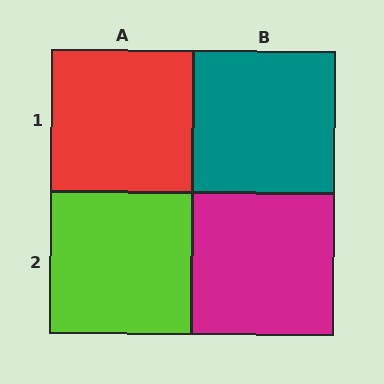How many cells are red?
1 cell is red.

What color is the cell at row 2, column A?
Lime.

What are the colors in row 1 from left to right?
Red, teal.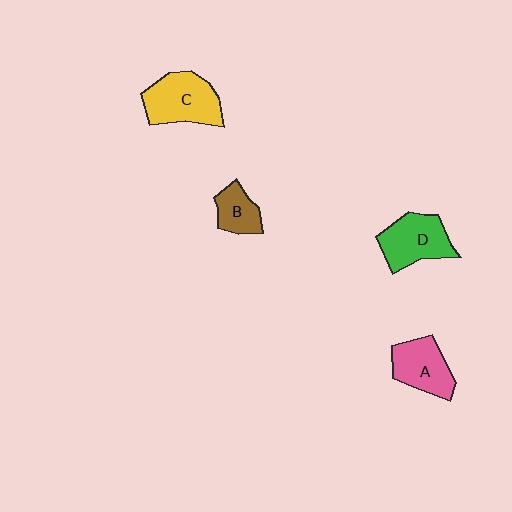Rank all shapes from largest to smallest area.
From largest to smallest: C (yellow), D (green), A (pink), B (brown).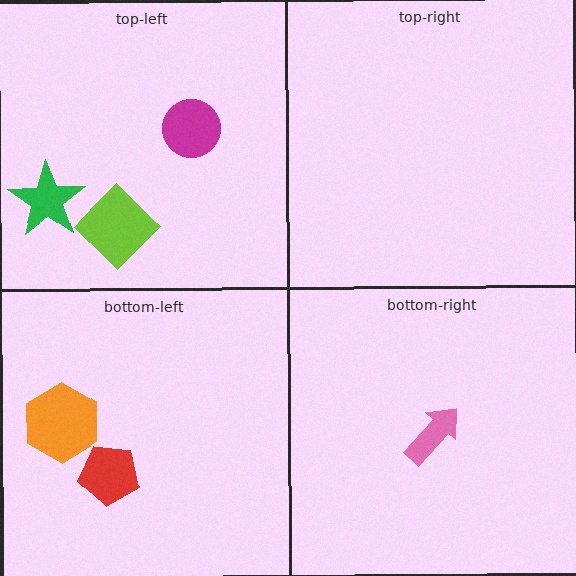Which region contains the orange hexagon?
The bottom-left region.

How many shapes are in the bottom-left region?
2.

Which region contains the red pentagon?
The bottom-left region.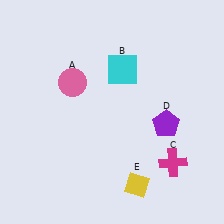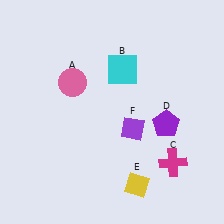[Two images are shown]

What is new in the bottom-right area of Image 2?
A purple diamond (F) was added in the bottom-right area of Image 2.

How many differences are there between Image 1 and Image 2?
There is 1 difference between the two images.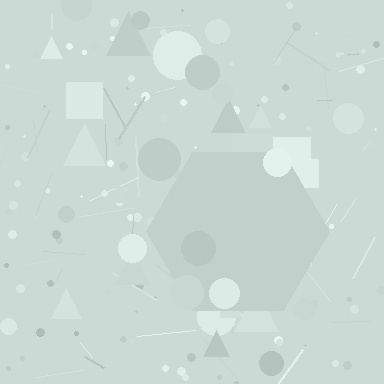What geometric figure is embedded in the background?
A hexagon is embedded in the background.